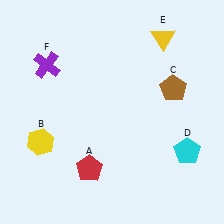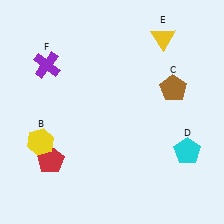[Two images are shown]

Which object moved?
The red pentagon (A) moved left.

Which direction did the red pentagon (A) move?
The red pentagon (A) moved left.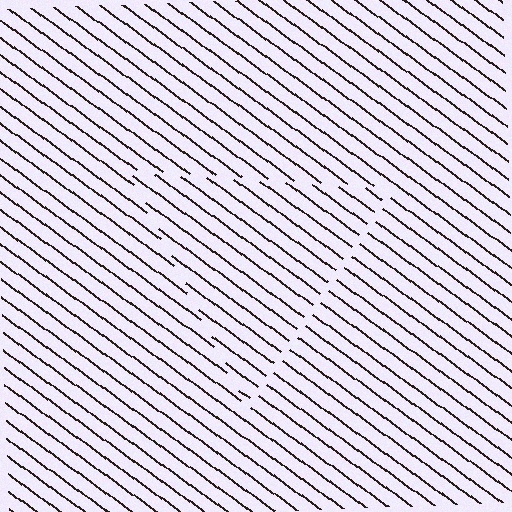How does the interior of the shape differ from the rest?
The interior of the shape contains the same grating, shifted by half a period — the contour is defined by the phase discontinuity where line-ends from the inner and outer gratings abut.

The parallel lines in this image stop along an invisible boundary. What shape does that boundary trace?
An illusory triangle. The interior of the shape contains the same grating, shifted by half a period — the contour is defined by the phase discontinuity where line-ends from the inner and outer gratings abut.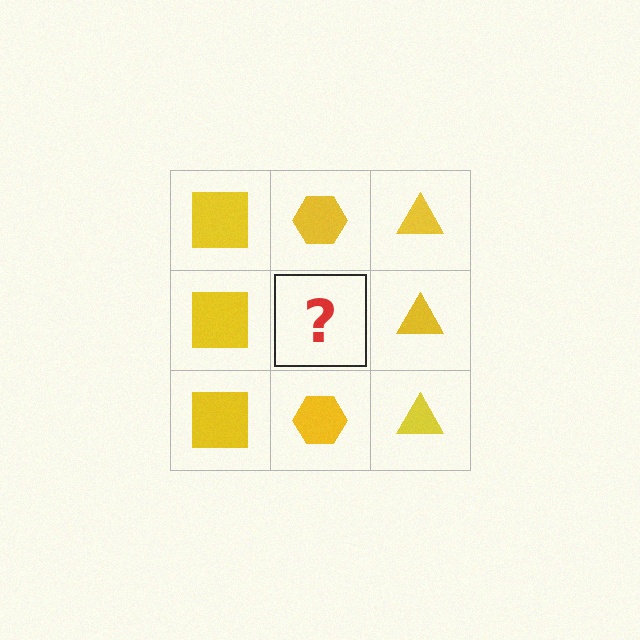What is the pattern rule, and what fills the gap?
The rule is that each column has a consistent shape. The gap should be filled with a yellow hexagon.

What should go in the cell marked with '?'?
The missing cell should contain a yellow hexagon.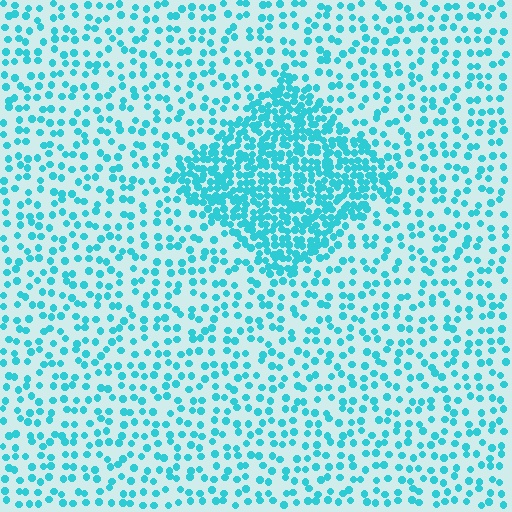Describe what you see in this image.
The image contains small cyan elements arranged at two different densities. A diamond-shaped region is visible where the elements are more densely packed than the surrounding area.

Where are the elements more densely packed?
The elements are more densely packed inside the diamond boundary.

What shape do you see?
I see a diamond.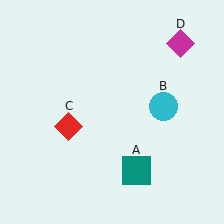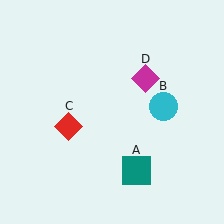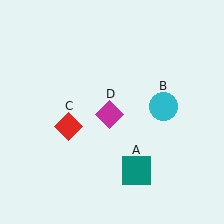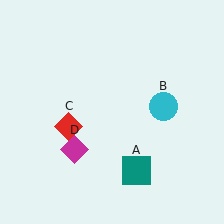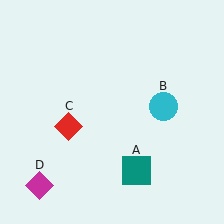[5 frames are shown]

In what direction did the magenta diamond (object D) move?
The magenta diamond (object D) moved down and to the left.